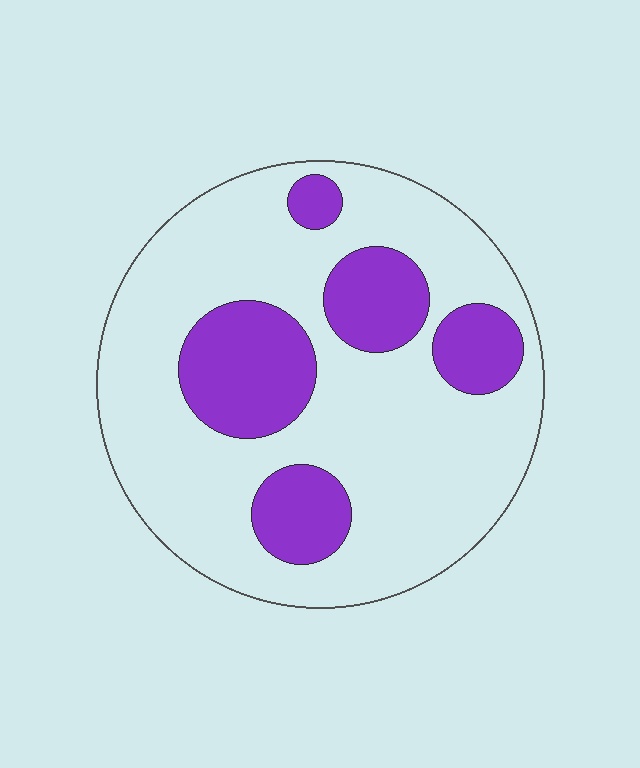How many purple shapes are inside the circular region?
5.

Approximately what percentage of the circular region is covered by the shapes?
Approximately 25%.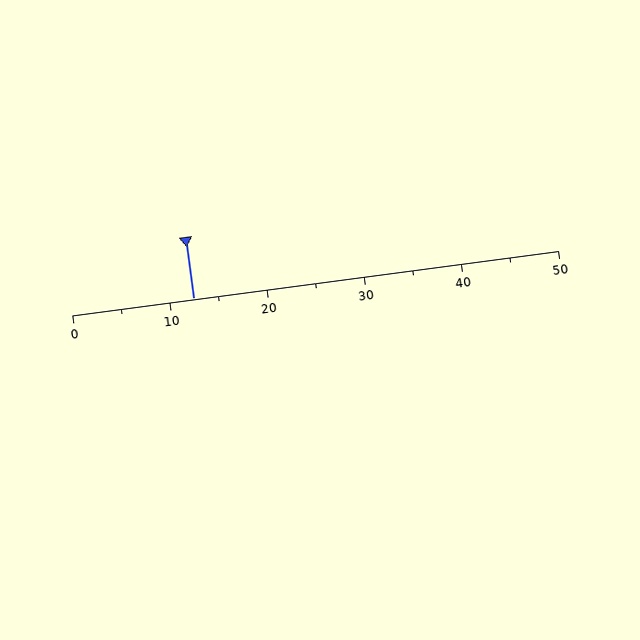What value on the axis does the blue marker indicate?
The marker indicates approximately 12.5.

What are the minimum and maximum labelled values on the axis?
The axis runs from 0 to 50.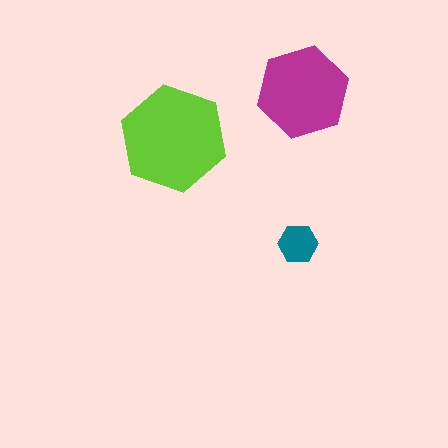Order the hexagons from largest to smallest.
the lime one, the magenta one, the teal one.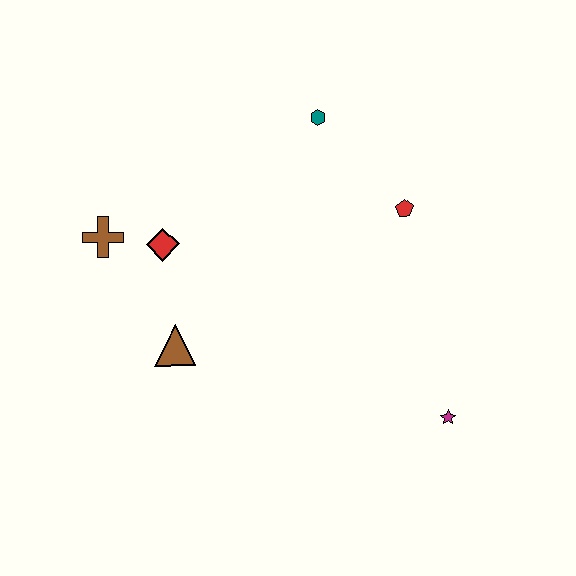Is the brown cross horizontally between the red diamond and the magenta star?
No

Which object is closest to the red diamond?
The brown cross is closest to the red diamond.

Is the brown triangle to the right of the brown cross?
Yes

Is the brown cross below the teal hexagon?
Yes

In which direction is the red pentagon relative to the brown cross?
The red pentagon is to the right of the brown cross.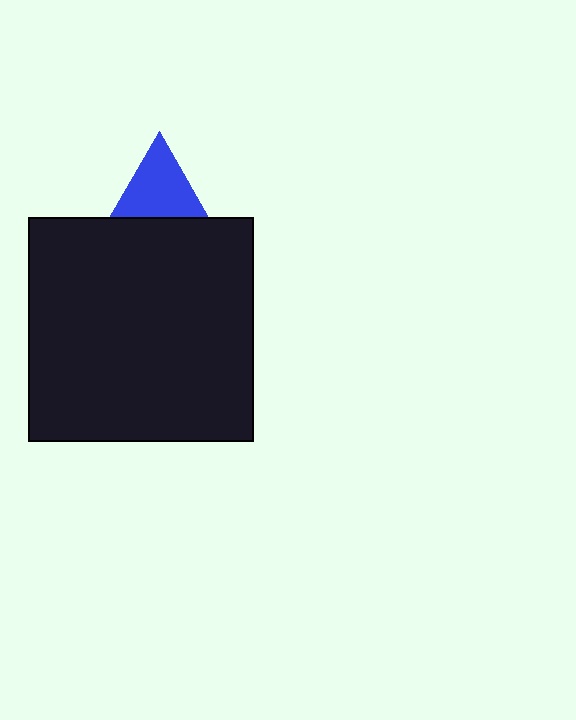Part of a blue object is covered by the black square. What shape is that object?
It is a triangle.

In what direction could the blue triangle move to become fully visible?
The blue triangle could move up. That would shift it out from behind the black square entirely.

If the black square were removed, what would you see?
You would see the complete blue triangle.